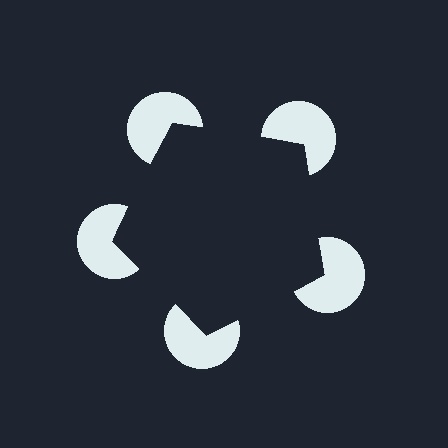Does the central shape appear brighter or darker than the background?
It typically appears slightly darker than the background, even though no actual brightness change is drawn.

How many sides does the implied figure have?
5 sides.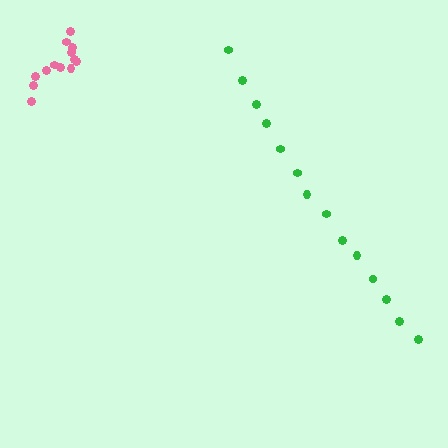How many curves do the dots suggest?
There are 2 distinct paths.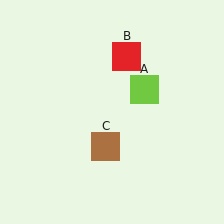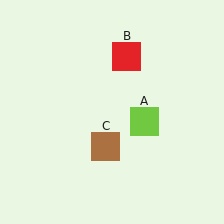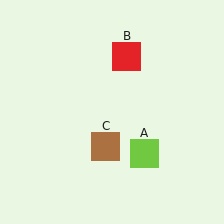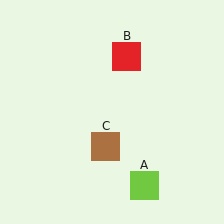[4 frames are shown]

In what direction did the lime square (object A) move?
The lime square (object A) moved down.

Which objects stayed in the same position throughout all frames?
Red square (object B) and brown square (object C) remained stationary.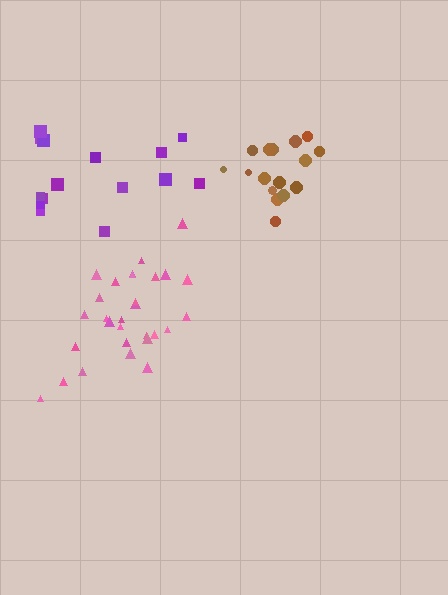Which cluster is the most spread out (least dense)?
Purple.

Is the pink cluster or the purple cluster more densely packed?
Pink.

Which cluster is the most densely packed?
Brown.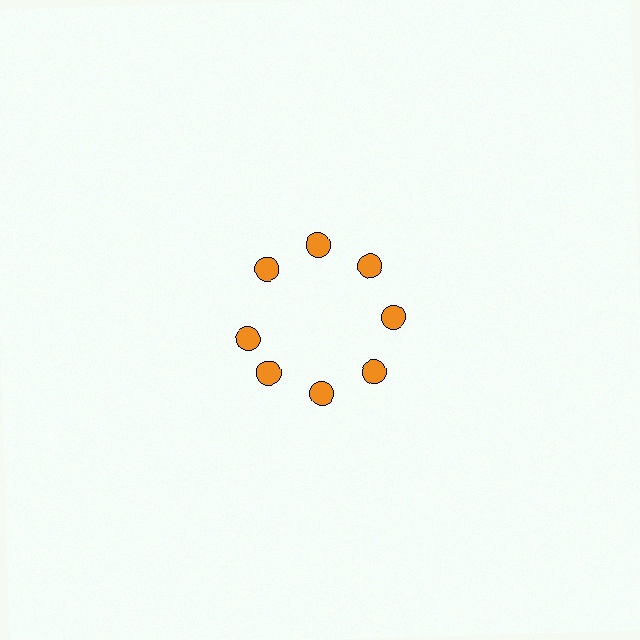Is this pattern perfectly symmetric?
No. The 8 orange circles are arranged in a ring, but one element near the 9 o'clock position is rotated out of alignment along the ring, breaking the 8-fold rotational symmetry.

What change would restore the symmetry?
The symmetry would be restored by rotating it back into even spacing with its neighbors so that all 8 circles sit at equal angles and equal distance from the center.